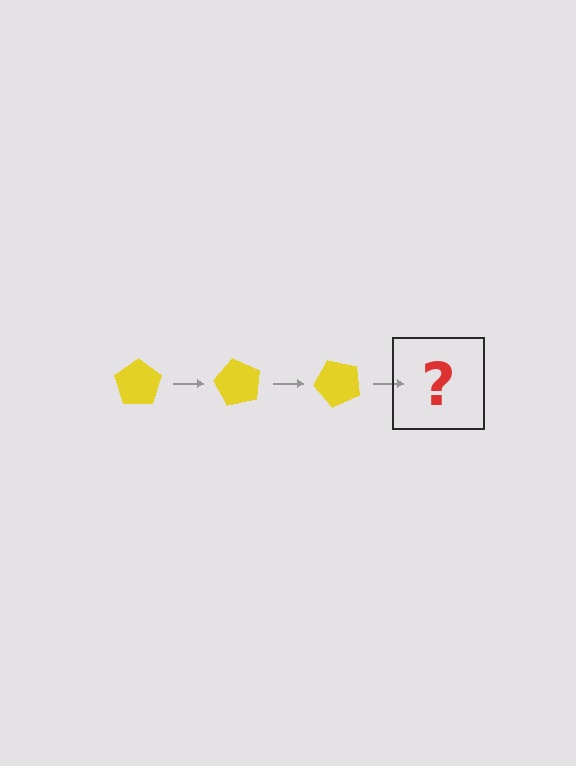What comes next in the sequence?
The next element should be a yellow pentagon rotated 180 degrees.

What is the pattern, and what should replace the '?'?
The pattern is that the pentagon rotates 60 degrees each step. The '?' should be a yellow pentagon rotated 180 degrees.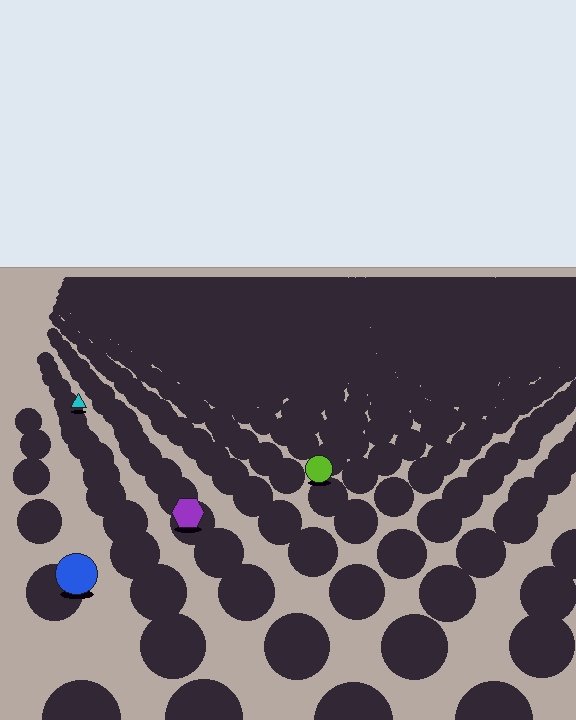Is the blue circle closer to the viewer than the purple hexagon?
Yes. The blue circle is closer — you can tell from the texture gradient: the ground texture is coarser near it.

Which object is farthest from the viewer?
The cyan triangle is farthest from the viewer. It appears smaller and the ground texture around it is denser.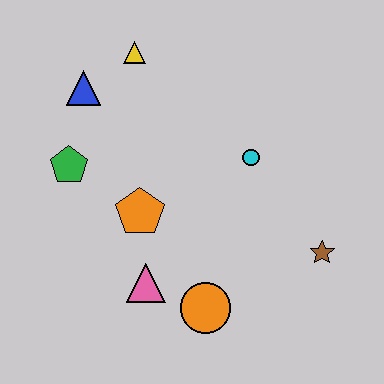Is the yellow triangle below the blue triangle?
No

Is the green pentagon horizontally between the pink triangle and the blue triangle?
No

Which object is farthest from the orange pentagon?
The brown star is farthest from the orange pentagon.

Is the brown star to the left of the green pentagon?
No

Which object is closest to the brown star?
The cyan circle is closest to the brown star.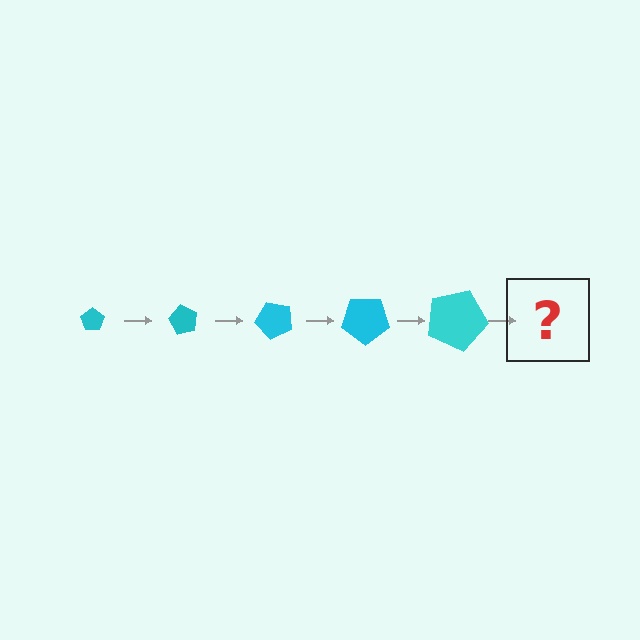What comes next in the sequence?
The next element should be a pentagon, larger than the previous one and rotated 300 degrees from the start.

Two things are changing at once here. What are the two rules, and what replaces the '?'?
The two rules are that the pentagon grows larger each step and it rotates 60 degrees each step. The '?' should be a pentagon, larger than the previous one and rotated 300 degrees from the start.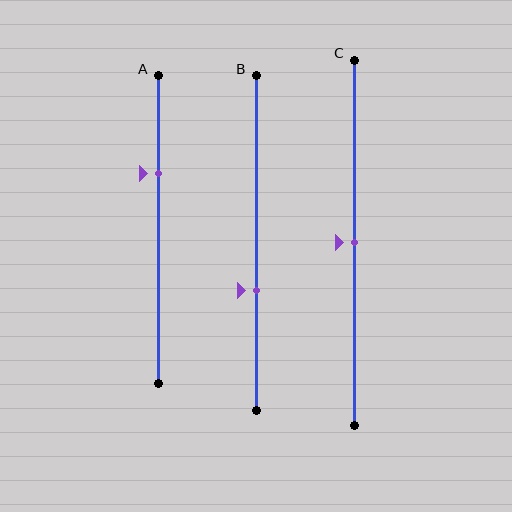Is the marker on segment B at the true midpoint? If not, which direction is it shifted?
No, the marker on segment B is shifted downward by about 14% of the segment length.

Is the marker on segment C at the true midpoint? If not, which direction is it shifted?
Yes, the marker on segment C is at the true midpoint.